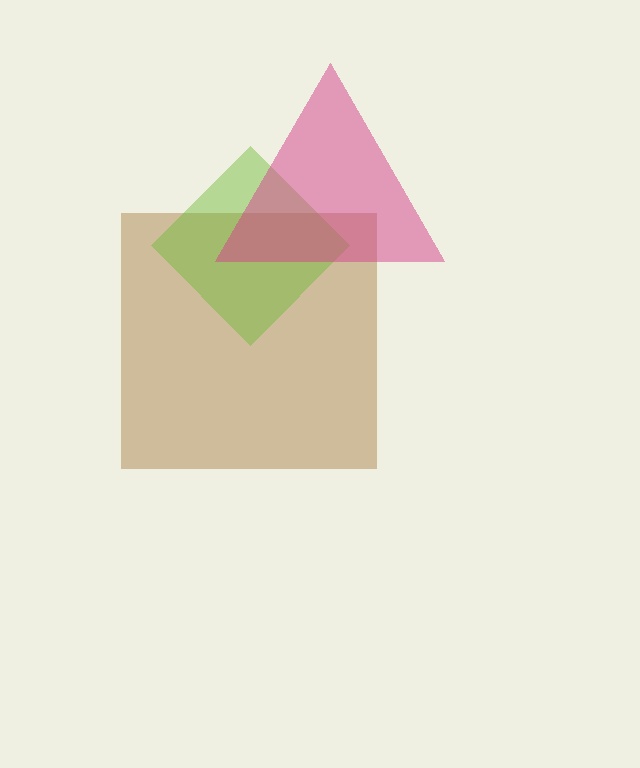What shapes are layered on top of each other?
The layered shapes are: a brown square, a lime diamond, a magenta triangle.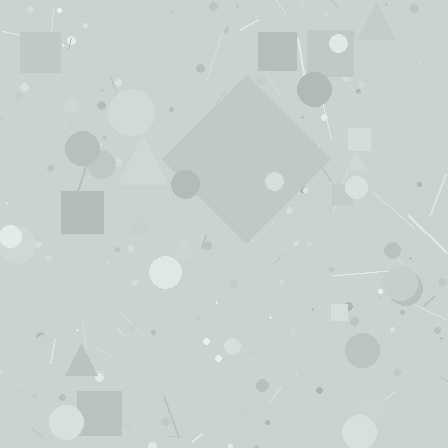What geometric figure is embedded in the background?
A diamond is embedded in the background.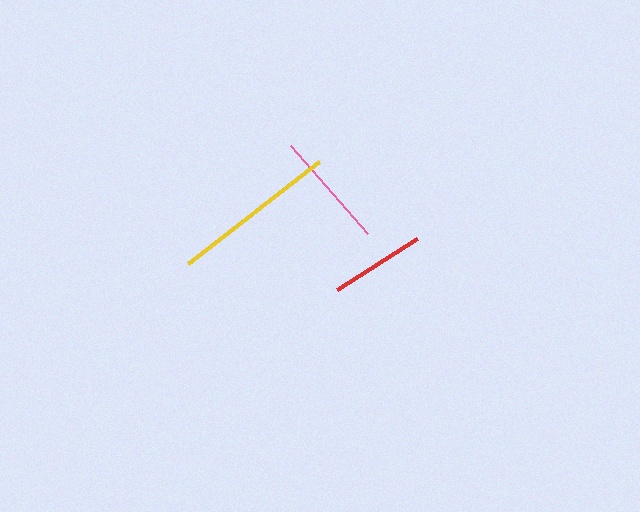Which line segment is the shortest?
The red line is the shortest at approximately 95 pixels.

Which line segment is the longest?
The yellow line is the longest at approximately 166 pixels.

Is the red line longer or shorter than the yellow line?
The yellow line is longer than the red line.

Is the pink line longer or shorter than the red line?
The pink line is longer than the red line.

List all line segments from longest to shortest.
From longest to shortest: yellow, pink, red.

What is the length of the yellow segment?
The yellow segment is approximately 166 pixels long.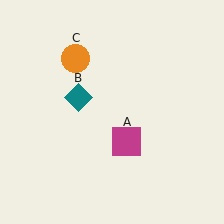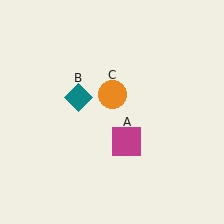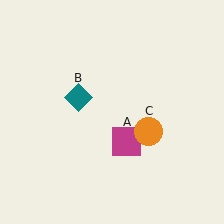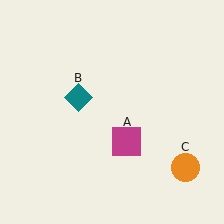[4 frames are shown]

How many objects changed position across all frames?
1 object changed position: orange circle (object C).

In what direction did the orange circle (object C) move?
The orange circle (object C) moved down and to the right.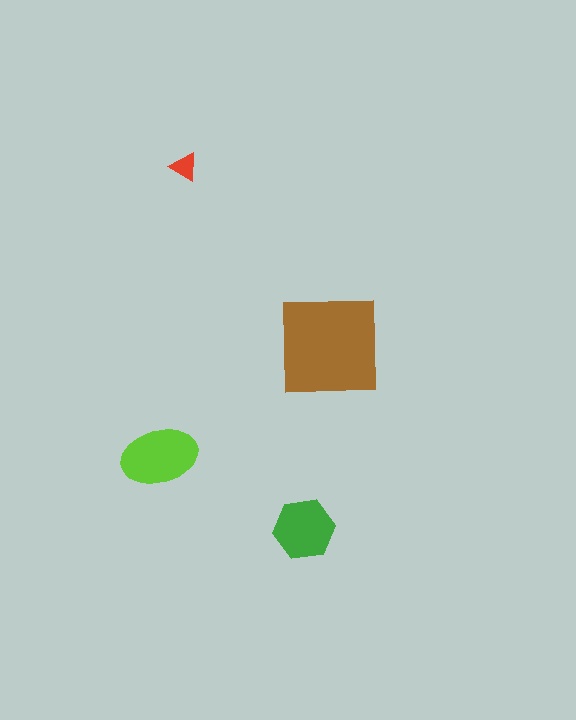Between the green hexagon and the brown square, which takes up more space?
The brown square.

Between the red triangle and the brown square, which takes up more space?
The brown square.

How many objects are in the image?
There are 4 objects in the image.